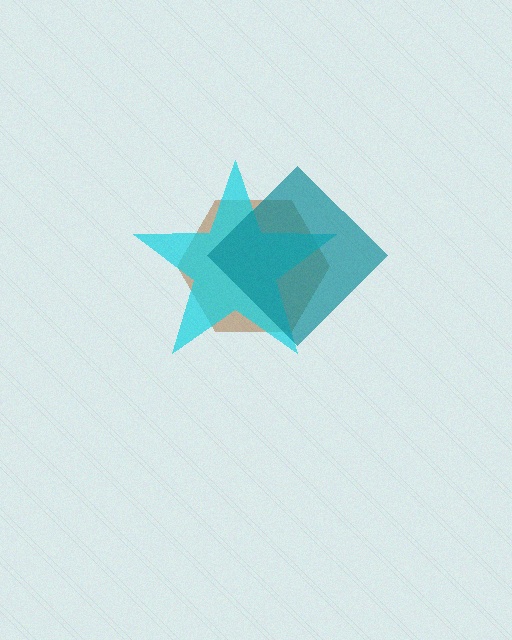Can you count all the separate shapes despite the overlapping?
Yes, there are 3 separate shapes.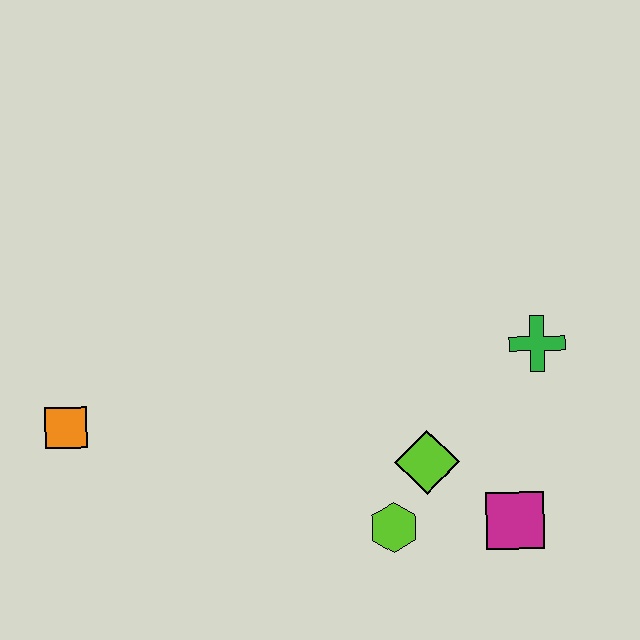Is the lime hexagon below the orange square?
Yes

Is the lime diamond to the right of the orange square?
Yes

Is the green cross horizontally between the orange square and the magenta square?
No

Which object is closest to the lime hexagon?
The lime diamond is closest to the lime hexagon.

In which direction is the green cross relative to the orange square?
The green cross is to the right of the orange square.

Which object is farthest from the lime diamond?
The orange square is farthest from the lime diamond.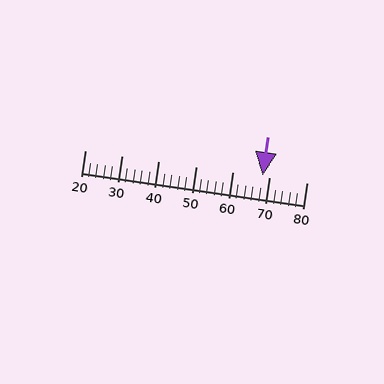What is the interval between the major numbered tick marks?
The major tick marks are spaced 10 units apart.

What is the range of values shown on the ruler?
The ruler shows values from 20 to 80.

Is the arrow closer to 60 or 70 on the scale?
The arrow is closer to 70.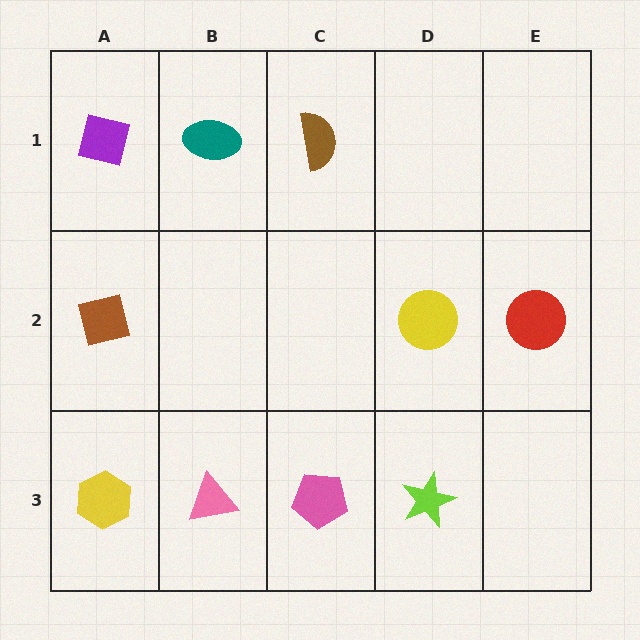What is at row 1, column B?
A teal ellipse.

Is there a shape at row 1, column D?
No, that cell is empty.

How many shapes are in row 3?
4 shapes.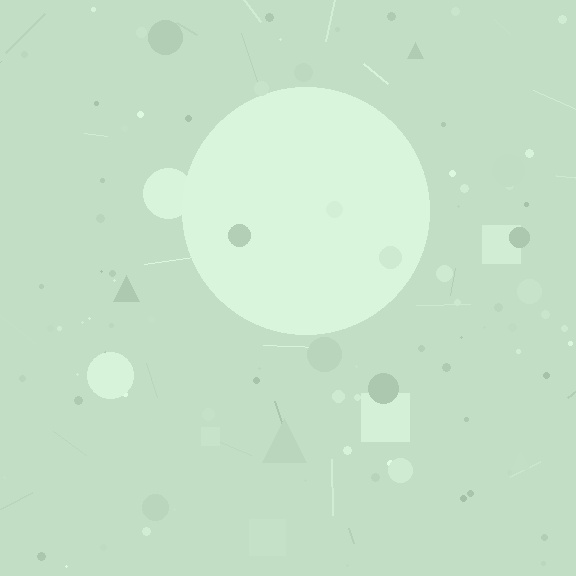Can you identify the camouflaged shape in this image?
The camouflaged shape is a circle.